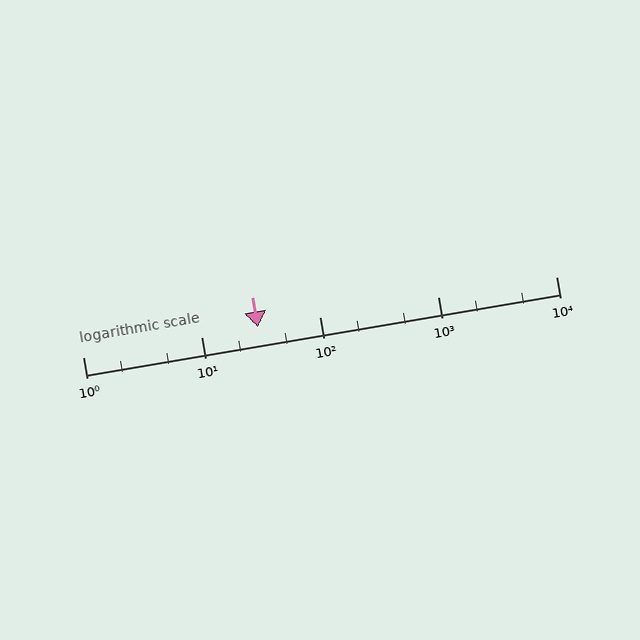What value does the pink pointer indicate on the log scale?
The pointer indicates approximately 30.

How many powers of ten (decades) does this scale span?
The scale spans 4 decades, from 1 to 10000.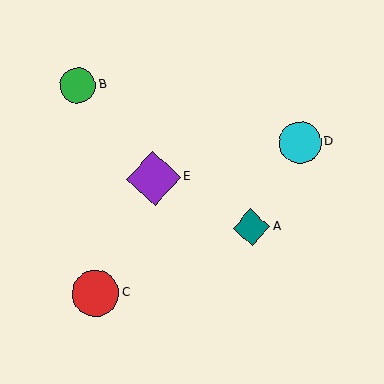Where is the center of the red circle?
The center of the red circle is at (95, 294).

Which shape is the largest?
The purple diamond (labeled E) is the largest.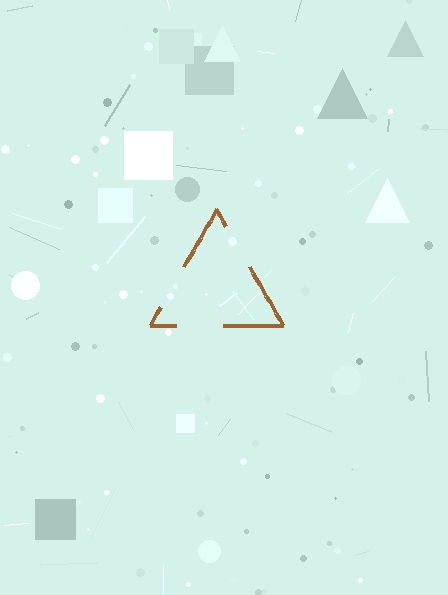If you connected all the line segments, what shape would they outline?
They would outline a triangle.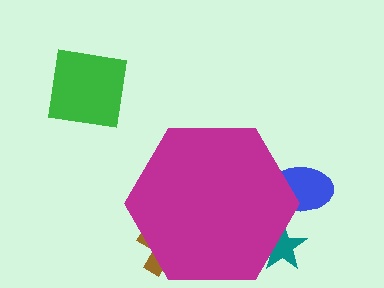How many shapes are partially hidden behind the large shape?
4 shapes are partially hidden.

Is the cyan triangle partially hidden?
Yes, the cyan triangle is partially hidden behind the magenta hexagon.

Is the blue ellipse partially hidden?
Yes, the blue ellipse is partially hidden behind the magenta hexagon.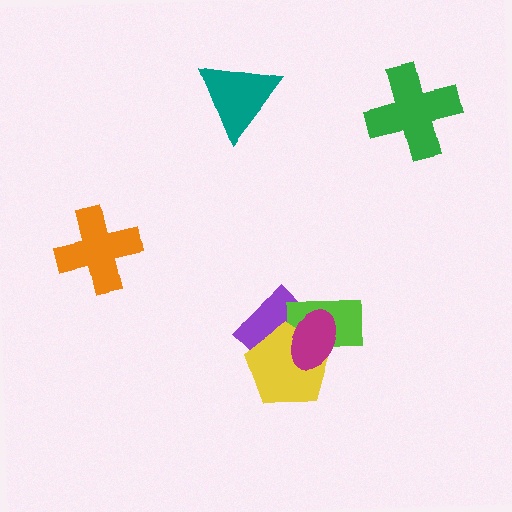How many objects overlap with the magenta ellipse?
3 objects overlap with the magenta ellipse.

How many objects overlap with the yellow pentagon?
3 objects overlap with the yellow pentagon.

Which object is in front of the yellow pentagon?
The magenta ellipse is in front of the yellow pentagon.